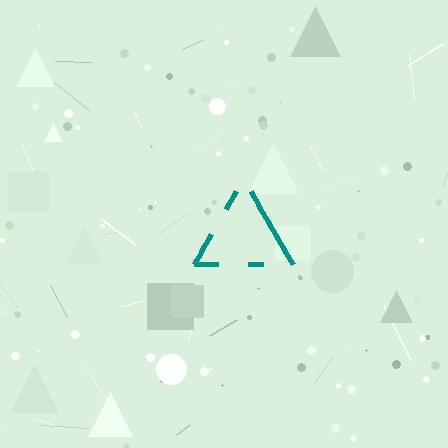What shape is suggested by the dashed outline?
The dashed outline suggests a triangle.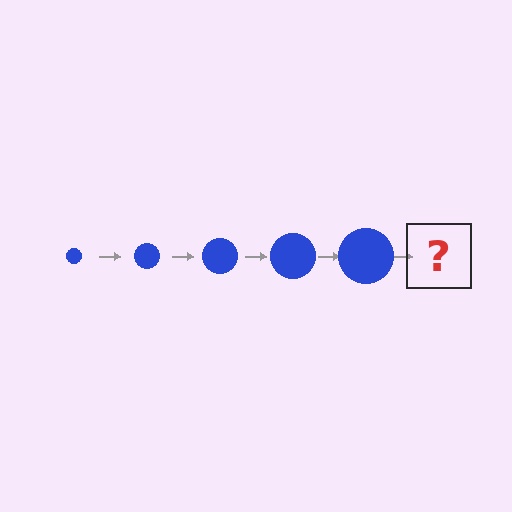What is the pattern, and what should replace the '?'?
The pattern is that the circle gets progressively larger each step. The '?' should be a blue circle, larger than the previous one.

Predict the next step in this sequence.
The next step is a blue circle, larger than the previous one.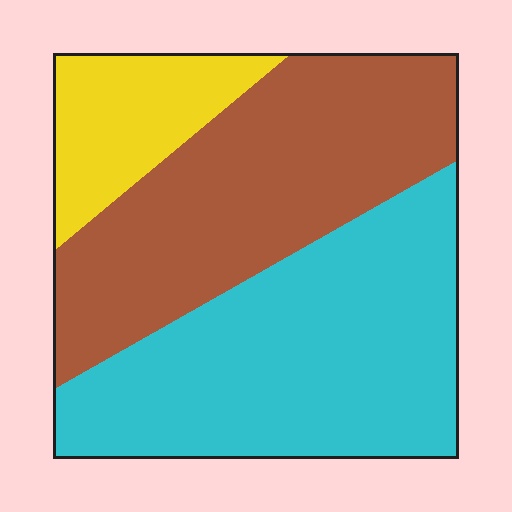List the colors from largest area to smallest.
From largest to smallest: cyan, brown, yellow.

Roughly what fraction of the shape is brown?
Brown covers about 40% of the shape.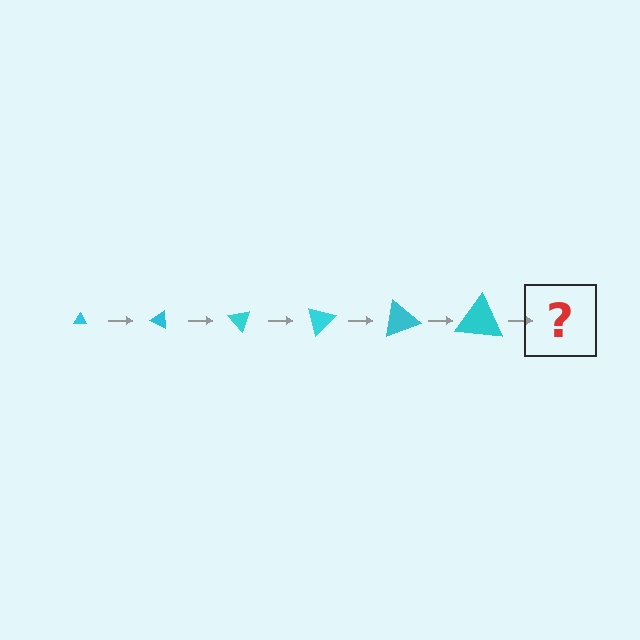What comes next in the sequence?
The next element should be a triangle, larger than the previous one and rotated 150 degrees from the start.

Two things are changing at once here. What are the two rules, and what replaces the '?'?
The two rules are that the triangle grows larger each step and it rotates 25 degrees each step. The '?' should be a triangle, larger than the previous one and rotated 150 degrees from the start.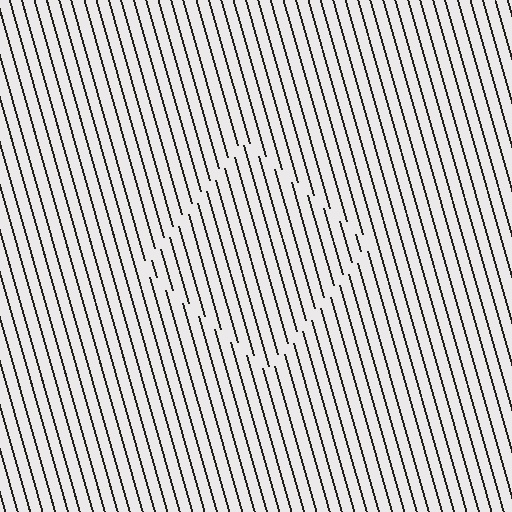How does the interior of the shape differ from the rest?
The interior of the shape contains the same grating, shifted by half a period — the contour is defined by the phase discontinuity where line-ends from the inner and outer gratings abut.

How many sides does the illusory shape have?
4 sides — the line-ends trace a square.